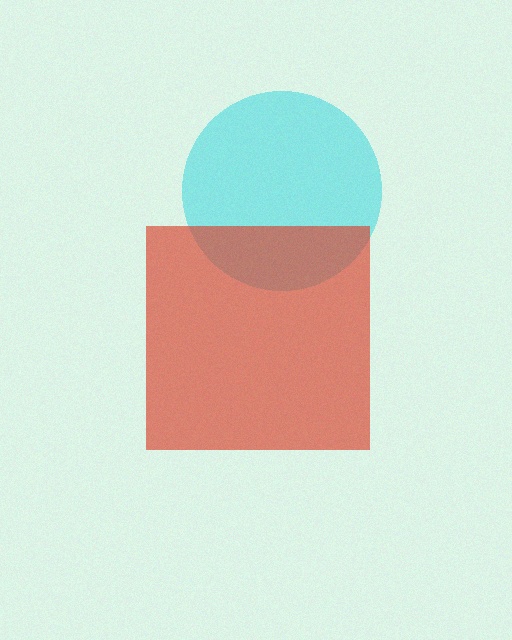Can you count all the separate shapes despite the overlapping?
Yes, there are 2 separate shapes.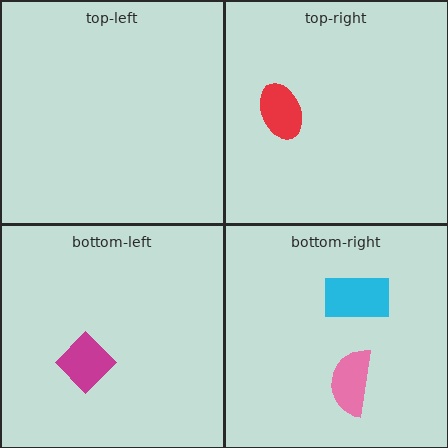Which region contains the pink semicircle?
The bottom-right region.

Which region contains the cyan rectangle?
The bottom-right region.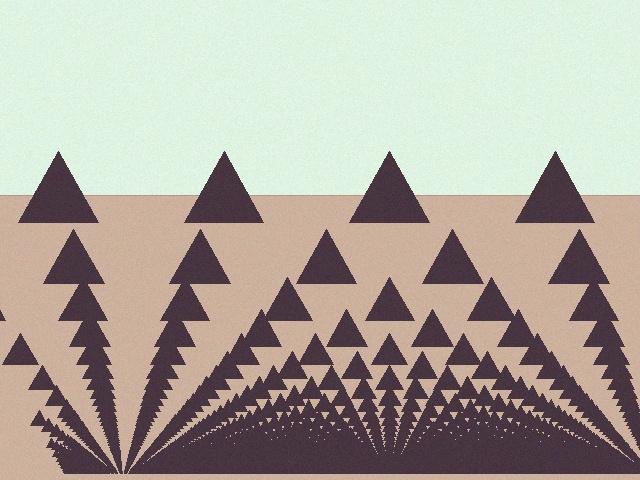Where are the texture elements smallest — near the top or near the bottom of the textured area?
Near the bottom.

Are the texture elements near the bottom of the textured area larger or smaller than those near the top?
Smaller. The gradient is inverted — elements near the bottom are smaller and denser.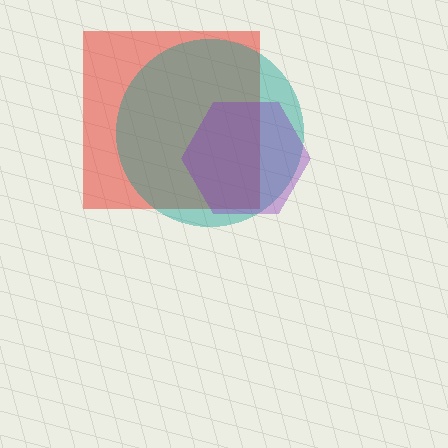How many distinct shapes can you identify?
There are 3 distinct shapes: a red square, a teal circle, a purple hexagon.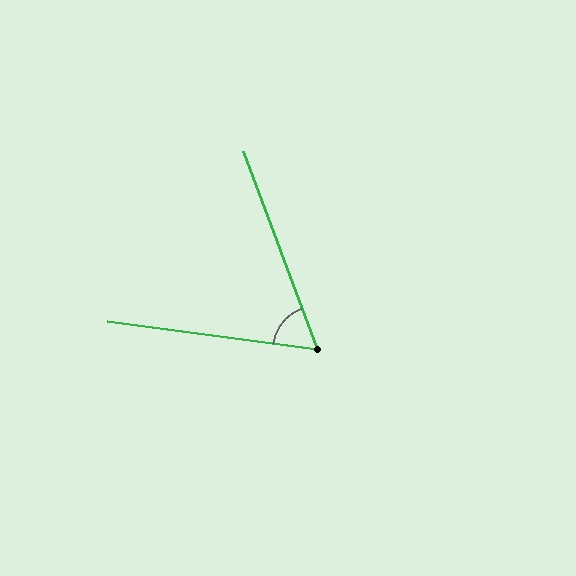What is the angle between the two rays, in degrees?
Approximately 62 degrees.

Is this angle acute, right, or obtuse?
It is acute.